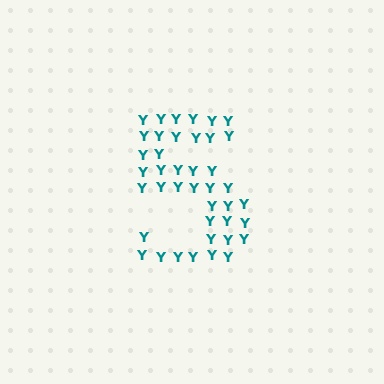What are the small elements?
The small elements are letter Y's.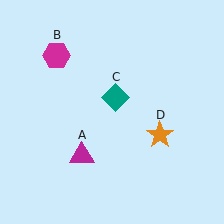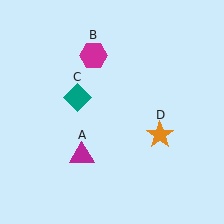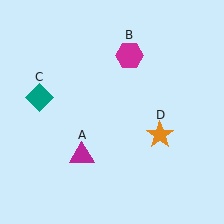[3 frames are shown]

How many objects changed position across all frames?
2 objects changed position: magenta hexagon (object B), teal diamond (object C).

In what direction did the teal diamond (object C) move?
The teal diamond (object C) moved left.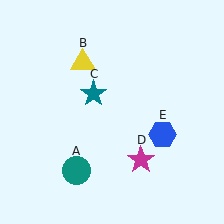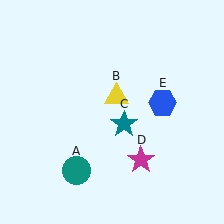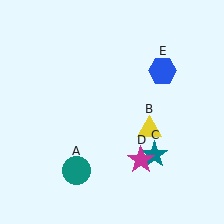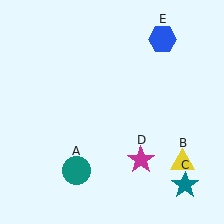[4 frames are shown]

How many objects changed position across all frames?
3 objects changed position: yellow triangle (object B), teal star (object C), blue hexagon (object E).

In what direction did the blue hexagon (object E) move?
The blue hexagon (object E) moved up.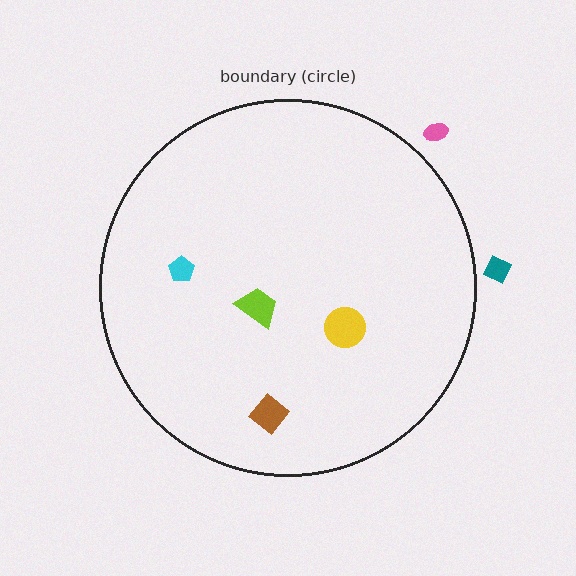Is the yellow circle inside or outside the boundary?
Inside.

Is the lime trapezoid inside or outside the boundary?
Inside.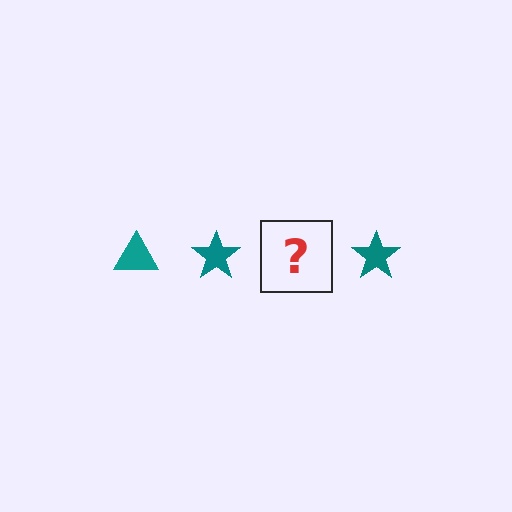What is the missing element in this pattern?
The missing element is a teal triangle.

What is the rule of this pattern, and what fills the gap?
The rule is that the pattern cycles through triangle, star shapes in teal. The gap should be filled with a teal triangle.